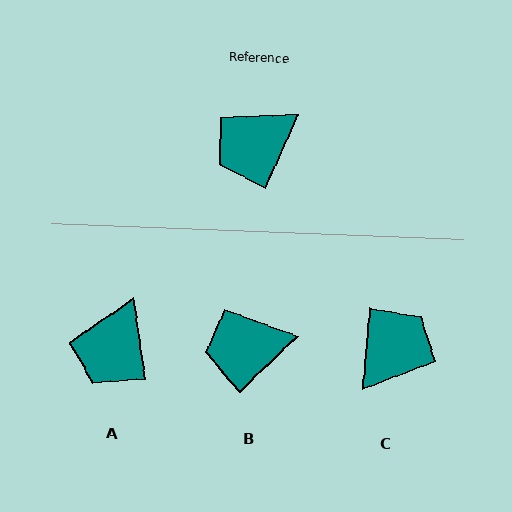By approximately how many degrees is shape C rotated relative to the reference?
Approximately 161 degrees clockwise.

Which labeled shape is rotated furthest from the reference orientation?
C, about 161 degrees away.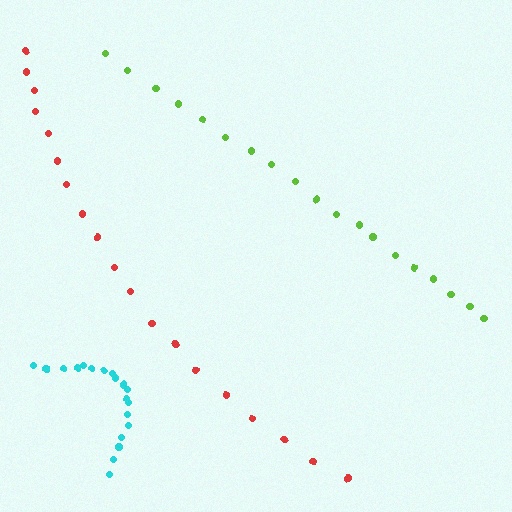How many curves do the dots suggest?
There are 3 distinct paths.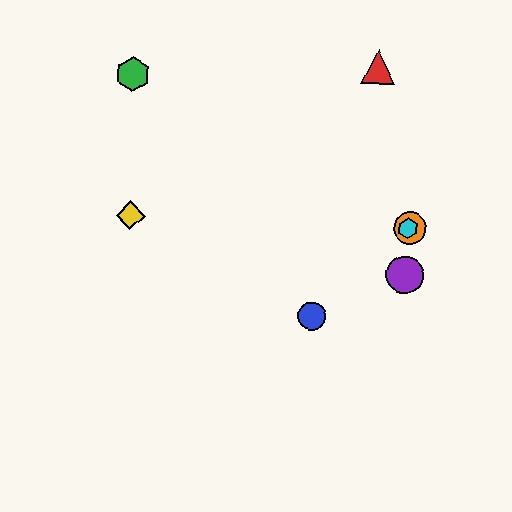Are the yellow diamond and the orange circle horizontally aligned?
Yes, both are at y≈215.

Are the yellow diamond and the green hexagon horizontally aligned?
No, the yellow diamond is at y≈215 and the green hexagon is at y≈74.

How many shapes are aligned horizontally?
3 shapes (the yellow diamond, the orange circle, the cyan hexagon) are aligned horizontally.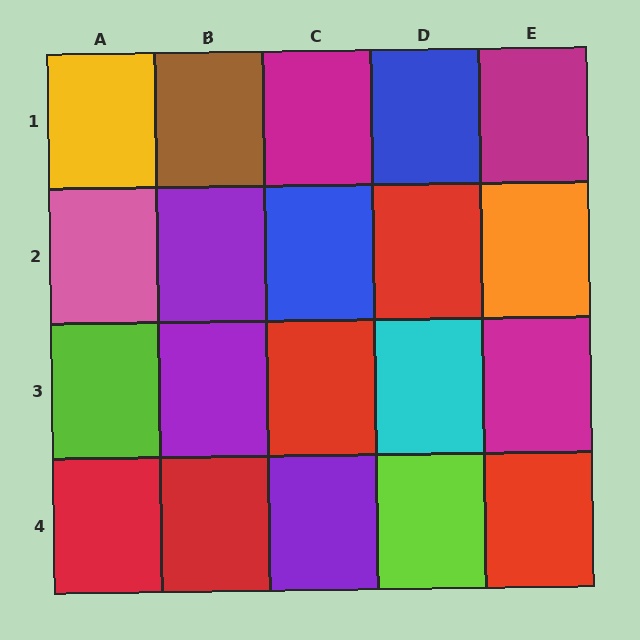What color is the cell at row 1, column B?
Brown.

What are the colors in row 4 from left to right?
Red, red, purple, lime, red.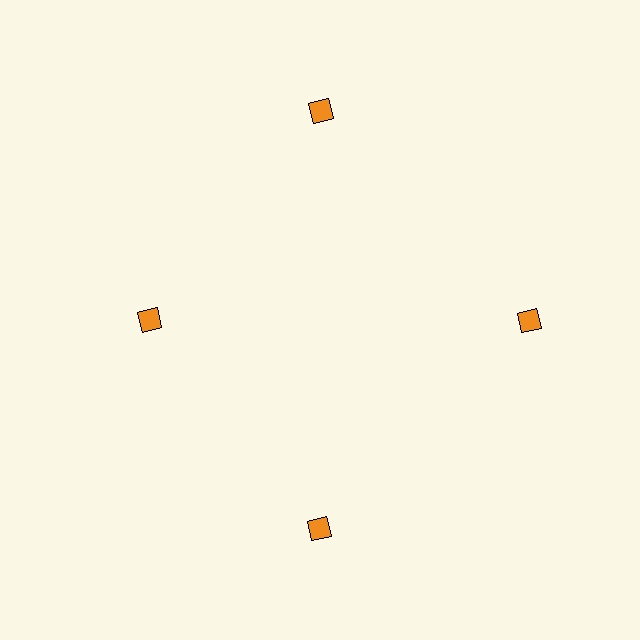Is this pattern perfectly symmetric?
No. The 4 orange diamonds are arranged in a ring, but one element near the 9 o'clock position is pulled inward toward the center, breaking the 4-fold rotational symmetry.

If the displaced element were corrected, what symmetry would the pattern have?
It would have 4-fold rotational symmetry — the pattern would map onto itself every 90 degrees.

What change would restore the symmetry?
The symmetry would be restored by moving it outward, back onto the ring so that all 4 diamonds sit at equal angles and equal distance from the center.